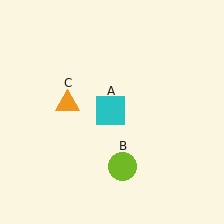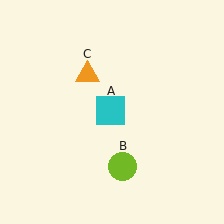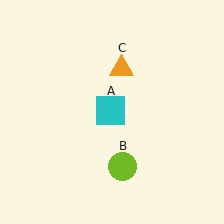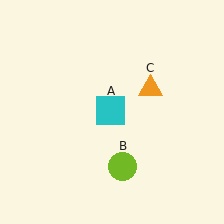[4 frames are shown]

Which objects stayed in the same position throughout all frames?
Cyan square (object A) and lime circle (object B) remained stationary.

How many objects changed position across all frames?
1 object changed position: orange triangle (object C).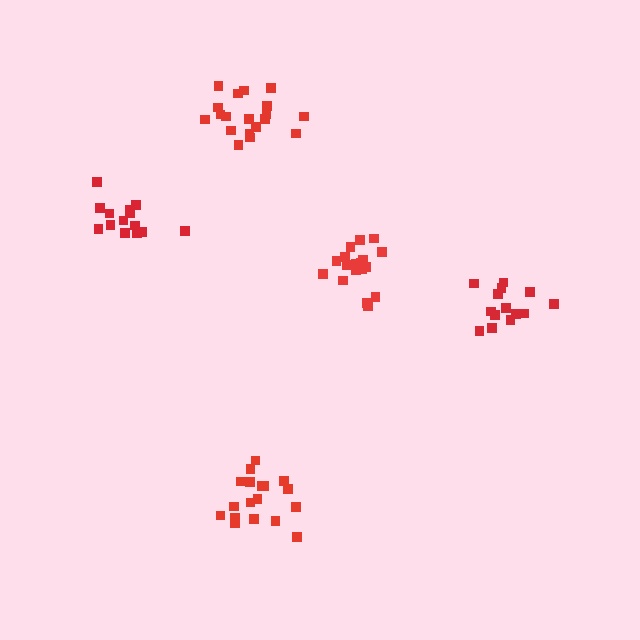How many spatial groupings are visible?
There are 5 spatial groupings.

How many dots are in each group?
Group 1: 18 dots, Group 2: 14 dots, Group 3: 14 dots, Group 4: 18 dots, Group 5: 19 dots (83 total).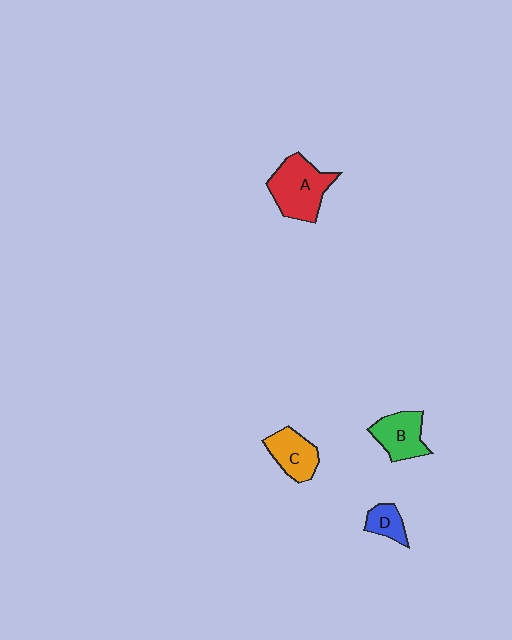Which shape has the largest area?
Shape A (red).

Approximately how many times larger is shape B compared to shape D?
Approximately 1.8 times.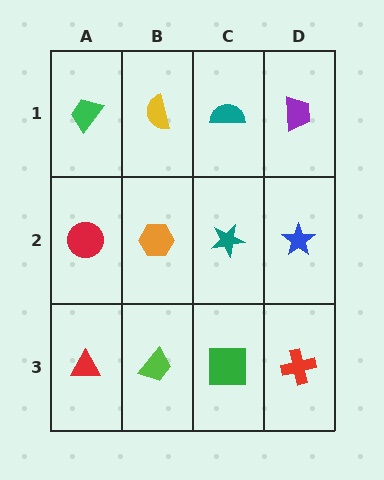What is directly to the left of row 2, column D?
A teal star.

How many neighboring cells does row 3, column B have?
3.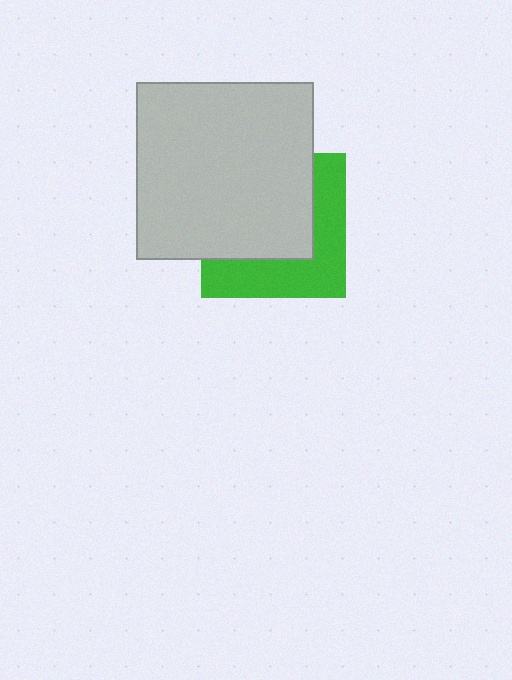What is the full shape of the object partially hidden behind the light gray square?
The partially hidden object is a green square.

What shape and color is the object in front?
The object in front is a light gray square.